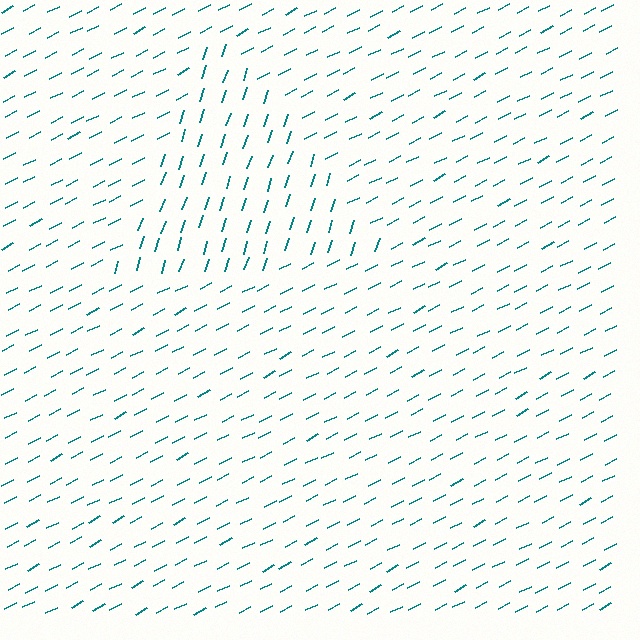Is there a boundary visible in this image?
Yes, there is a texture boundary formed by a change in line orientation.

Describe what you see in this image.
The image is filled with small teal line segments. A triangle region in the image has lines oriented differently from the surrounding lines, creating a visible texture boundary.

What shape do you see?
I see a triangle.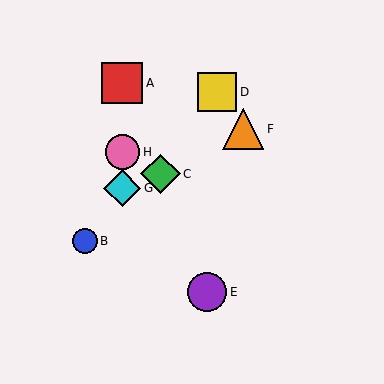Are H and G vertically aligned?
Yes, both are at x≈122.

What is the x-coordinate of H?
Object H is at x≈122.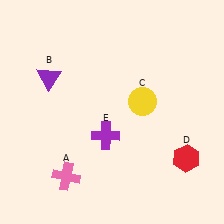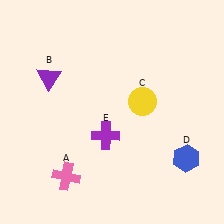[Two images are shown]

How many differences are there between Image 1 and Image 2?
There is 1 difference between the two images.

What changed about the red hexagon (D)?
In Image 1, D is red. In Image 2, it changed to blue.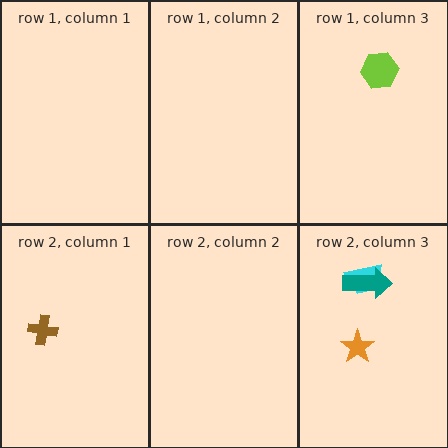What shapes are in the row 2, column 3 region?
The orange star, the cyan trapezoid, the teal arrow.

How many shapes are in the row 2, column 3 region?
3.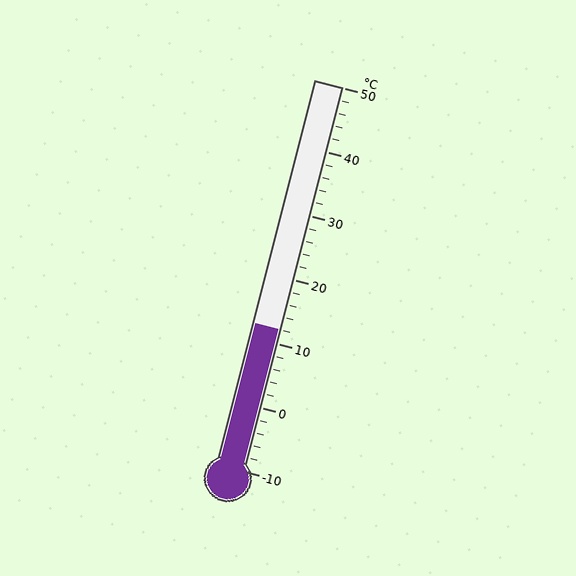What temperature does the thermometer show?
The thermometer shows approximately 12°C.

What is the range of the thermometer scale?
The thermometer scale ranges from -10°C to 50°C.